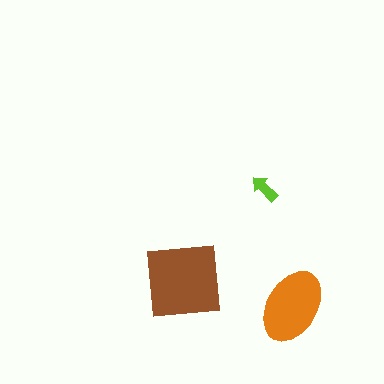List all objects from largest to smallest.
The brown square, the orange ellipse, the lime arrow.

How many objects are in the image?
There are 3 objects in the image.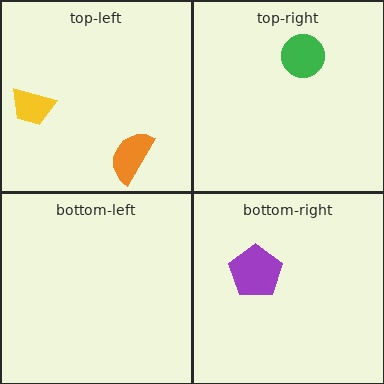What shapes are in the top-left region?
The yellow trapezoid, the orange semicircle.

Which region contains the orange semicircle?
The top-left region.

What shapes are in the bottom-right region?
The purple pentagon.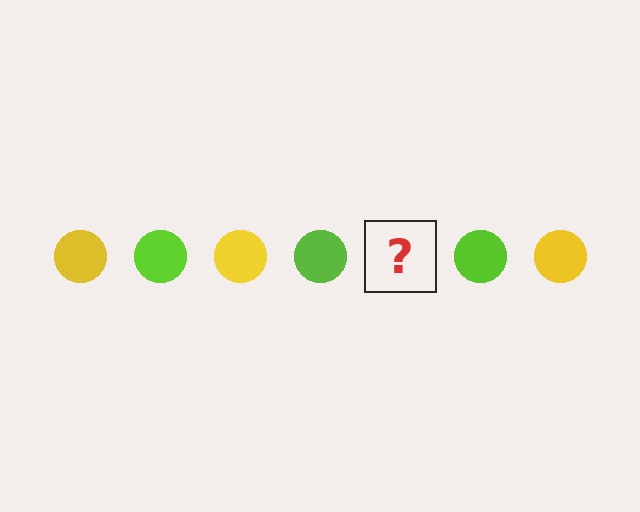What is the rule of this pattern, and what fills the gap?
The rule is that the pattern cycles through yellow, lime circles. The gap should be filled with a yellow circle.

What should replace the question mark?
The question mark should be replaced with a yellow circle.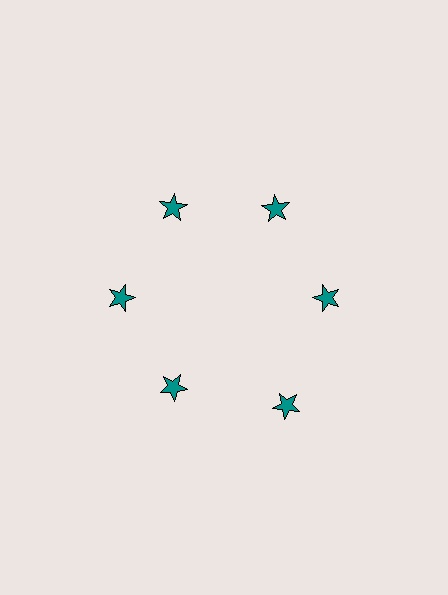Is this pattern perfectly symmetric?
No. The 6 teal stars are arranged in a ring, but one element near the 5 o'clock position is pushed outward from the center, breaking the 6-fold rotational symmetry.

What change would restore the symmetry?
The symmetry would be restored by moving it inward, back onto the ring so that all 6 stars sit at equal angles and equal distance from the center.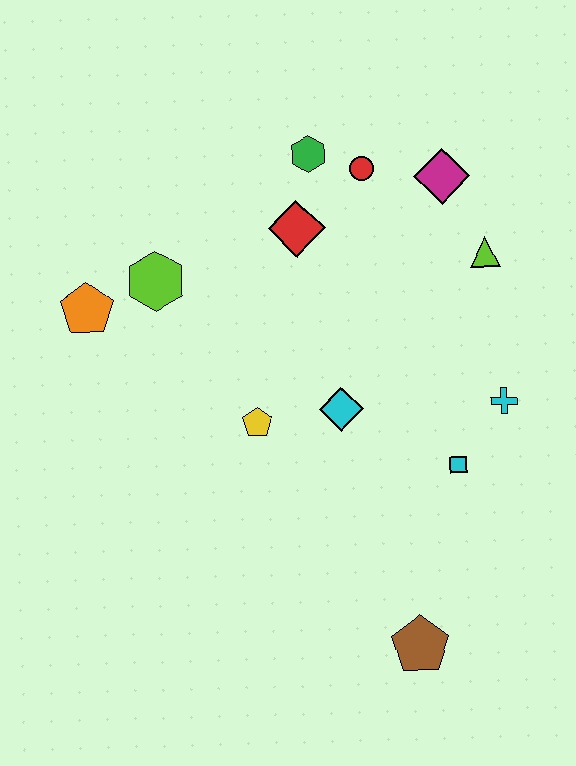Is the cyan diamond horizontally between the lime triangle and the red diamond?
Yes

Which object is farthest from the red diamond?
The brown pentagon is farthest from the red diamond.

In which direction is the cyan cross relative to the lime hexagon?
The cyan cross is to the right of the lime hexagon.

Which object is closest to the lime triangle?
The magenta diamond is closest to the lime triangle.